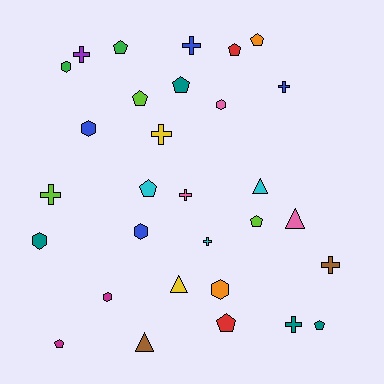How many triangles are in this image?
There are 4 triangles.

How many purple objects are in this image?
There is 1 purple object.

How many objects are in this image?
There are 30 objects.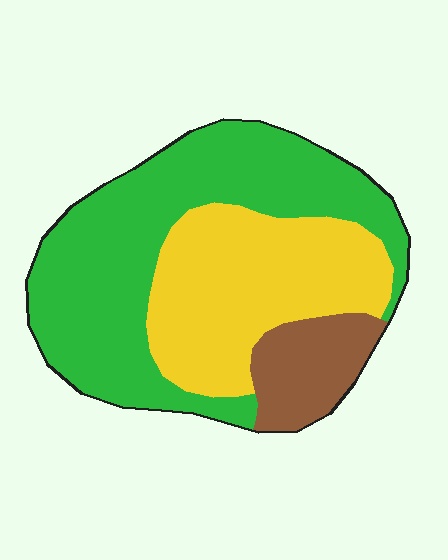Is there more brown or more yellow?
Yellow.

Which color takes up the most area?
Green, at roughly 50%.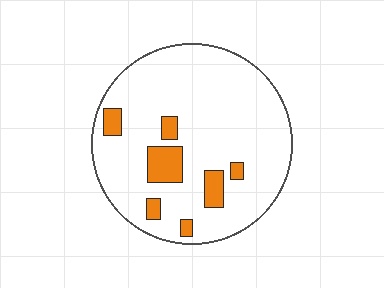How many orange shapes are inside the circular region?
7.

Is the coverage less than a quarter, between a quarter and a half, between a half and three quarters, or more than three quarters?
Less than a quarter.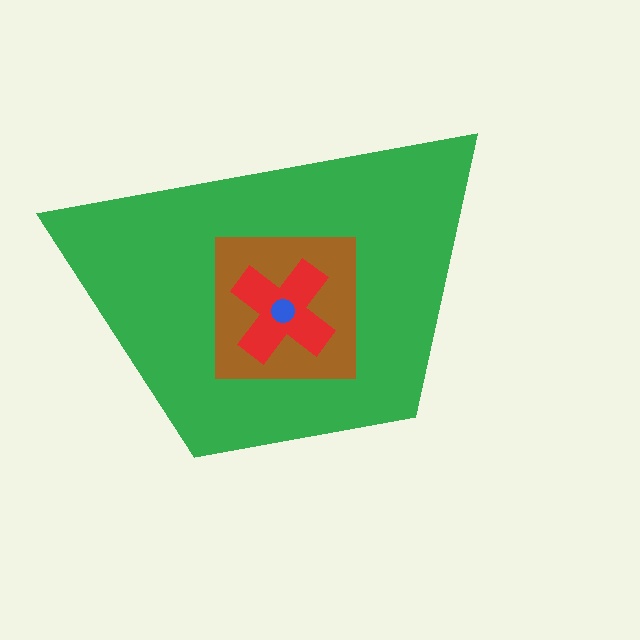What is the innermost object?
The blue circle.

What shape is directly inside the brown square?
The red cross.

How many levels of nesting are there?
4.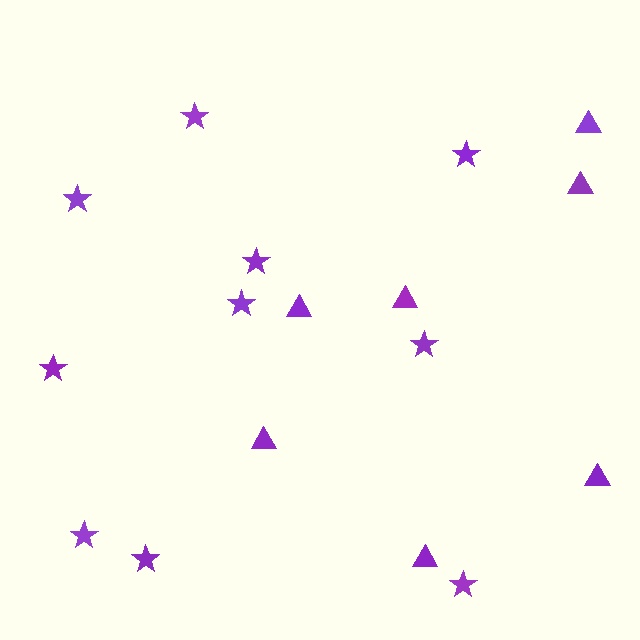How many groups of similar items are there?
There are 2 groups: one group of stars (10) and one group of triangles (7).